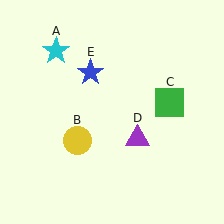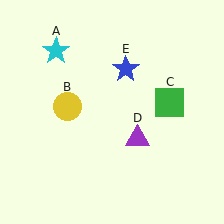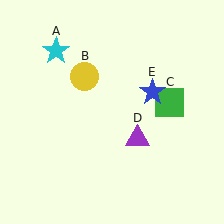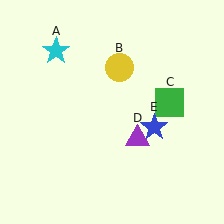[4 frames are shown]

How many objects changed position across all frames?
2 objects changed position: yellow circle (object B), blue star (object E).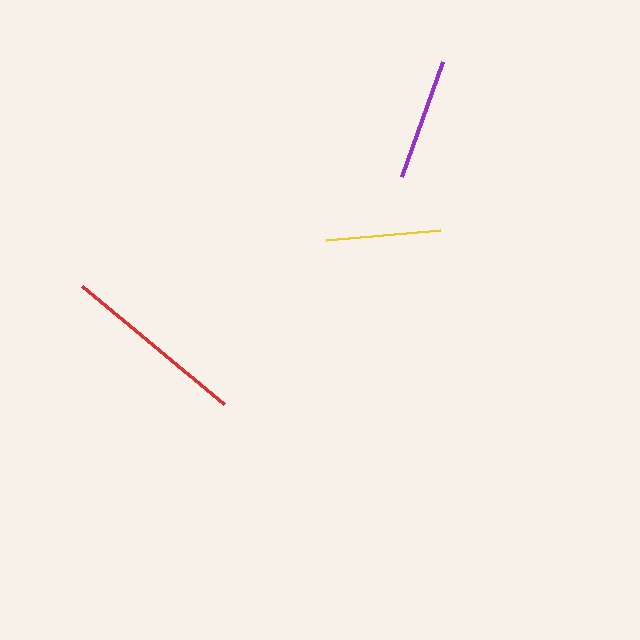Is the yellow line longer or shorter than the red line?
The red line is longer than the yellow line.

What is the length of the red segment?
The red segment is approximately 185 pixels long.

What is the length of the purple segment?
The purple segment is approximately 122 pixels long.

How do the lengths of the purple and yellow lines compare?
The purple and yellow lines are approximately the same length.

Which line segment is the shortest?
The yellow line is the shortest at approximately 115 pixels.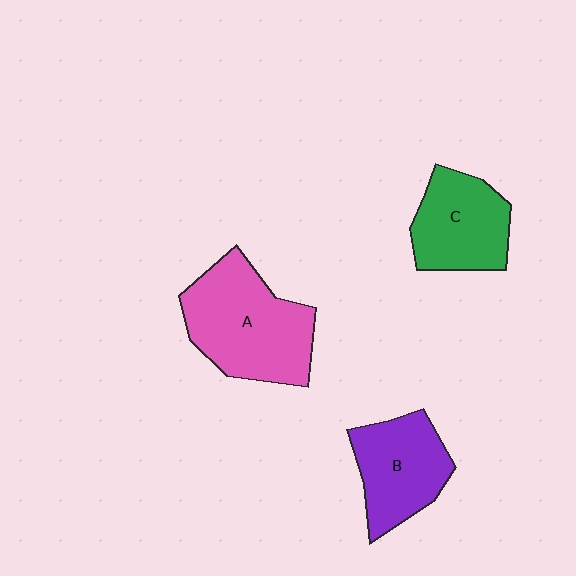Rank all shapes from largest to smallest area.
From largest to smallest: A (pink), B (purple), C (green).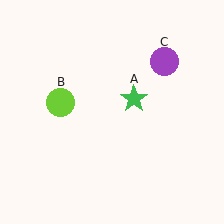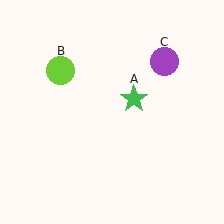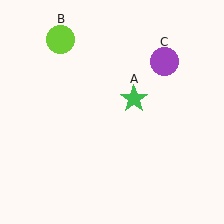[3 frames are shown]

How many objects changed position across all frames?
1 object changed position: lime circle (object B).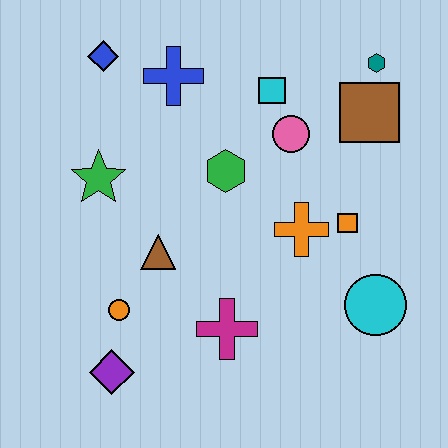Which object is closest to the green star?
The brown triangle is closest to the green star.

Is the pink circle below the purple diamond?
No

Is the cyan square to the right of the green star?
Yes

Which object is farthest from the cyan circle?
The blue diamond is farthest from the cyan circle.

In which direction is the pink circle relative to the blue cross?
The pink circle is to the right of the blue cross.